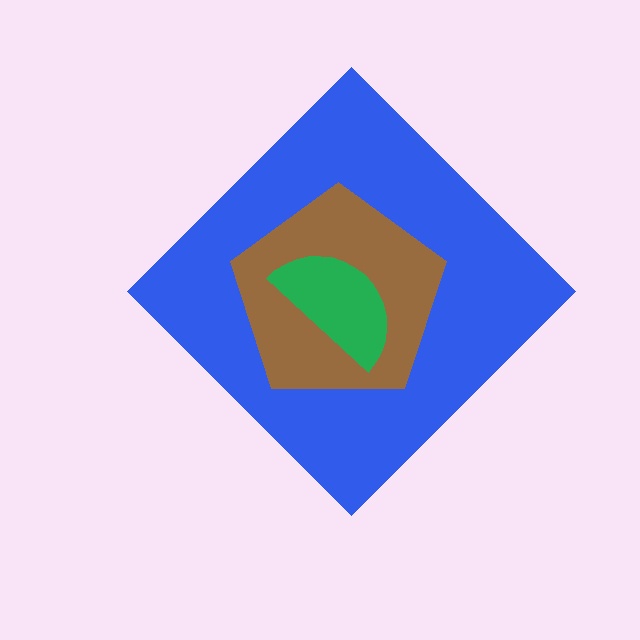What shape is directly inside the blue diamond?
The brown pentagon.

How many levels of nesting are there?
3.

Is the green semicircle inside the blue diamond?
Yes.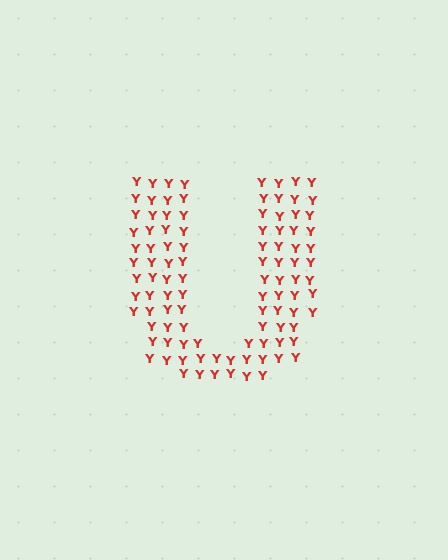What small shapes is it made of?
It is made of small letter Y's.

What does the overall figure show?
The overall figure shows the letter U.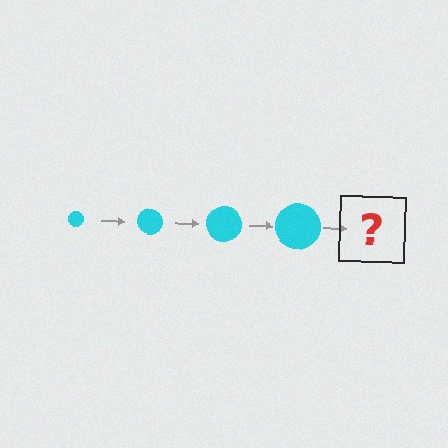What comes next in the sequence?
The next element should be a cyan circle, larger than the previous one.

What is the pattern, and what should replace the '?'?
The pattern is that the circle gets progressively larger each step. The '?' should be a cyan circle, larger than the previous one.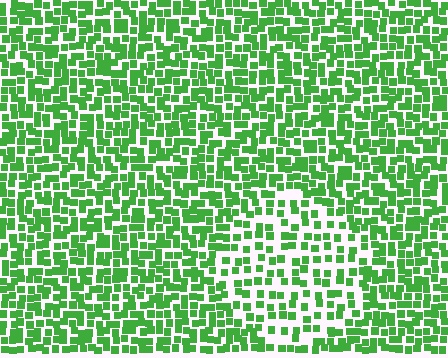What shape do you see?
I see a circle.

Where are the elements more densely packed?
The elements are more densely packed outside the circle boundary.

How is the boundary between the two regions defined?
The boundary is defined by a change in element density (approximately 1.8x ratio). All elements are the same color, size, and shape.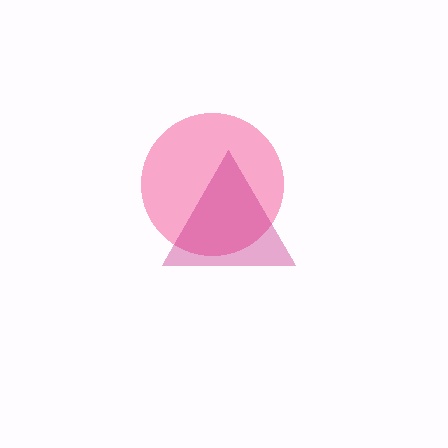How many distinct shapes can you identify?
There are 2 distinct shapes: a pink circle, a magenta triangle.